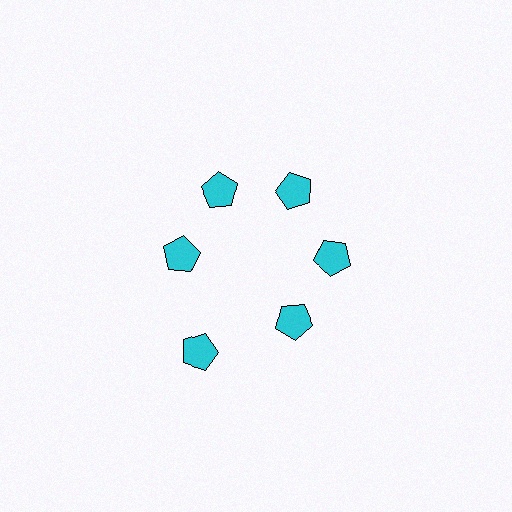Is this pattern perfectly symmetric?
No. The 6 cyan pentagons are arranged in a ring, but one element near the 7 o'clock position is pushed outward from the center, breaking the 6-fold rotational symmetry.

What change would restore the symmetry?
The symmetry would be restored by moving it inward, back onto the ring so that all 6 pentagons sit at equal angles and equal distance from the center.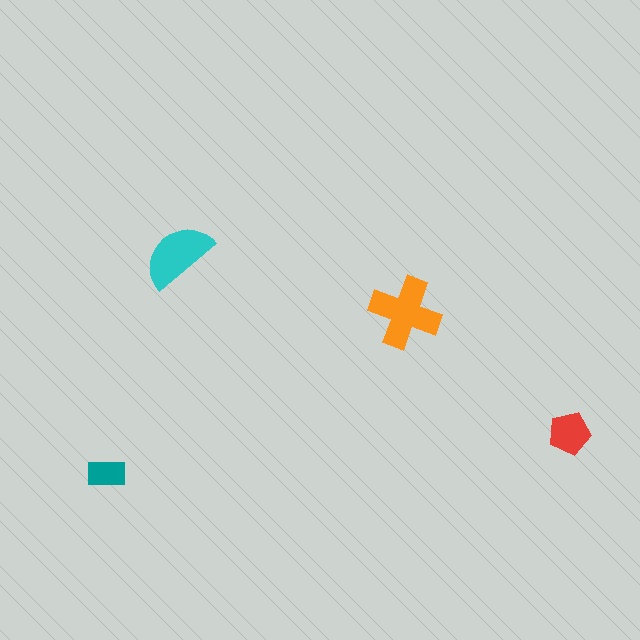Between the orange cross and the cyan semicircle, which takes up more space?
The orange cross.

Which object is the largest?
The orange cross.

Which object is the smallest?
The teal rectangle.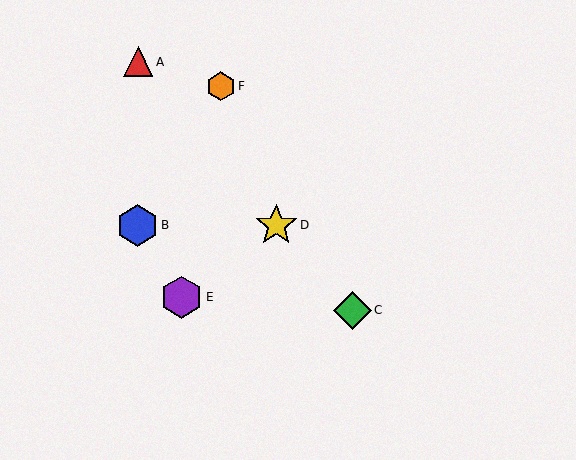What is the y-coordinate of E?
Object E is at y≈297.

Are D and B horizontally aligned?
Yes, both are at y≈225.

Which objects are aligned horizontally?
Objects B, D are aligned horizontally.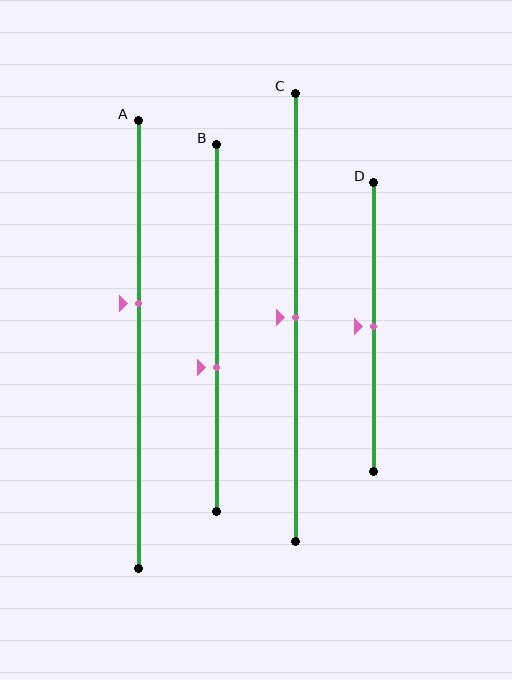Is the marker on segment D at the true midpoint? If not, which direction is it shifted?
Yes, the marker on segment D is at the true midpoint.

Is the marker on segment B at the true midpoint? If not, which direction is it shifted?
No, the marker on segment B is shifted downward by about 11% of the segment length.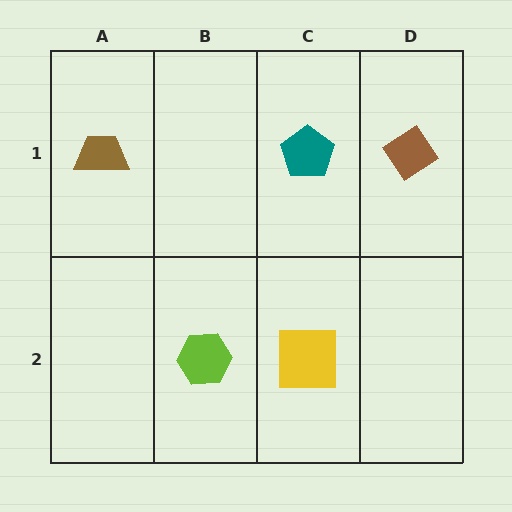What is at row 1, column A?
A brown trapezoid.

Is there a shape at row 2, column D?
No, that cell is empty.